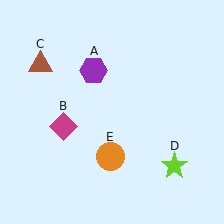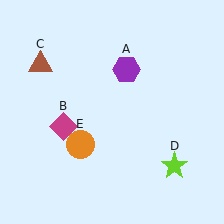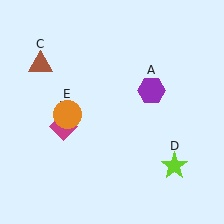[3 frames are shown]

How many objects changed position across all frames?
2 objects changed position: purple hexagon (object A), orange circle (object E).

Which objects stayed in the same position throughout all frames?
Magenta diamond (object B) and brown triangle (object C) and lime star (object D) remained stationary.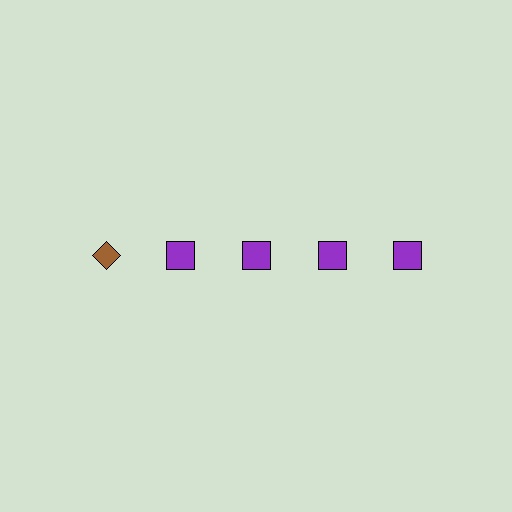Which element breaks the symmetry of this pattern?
The brown diamond in the top row, leftmost column breaks the symmetry. All other shapes are purple squares.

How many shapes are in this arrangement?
There are 5 shapes arranged in a grid pattern.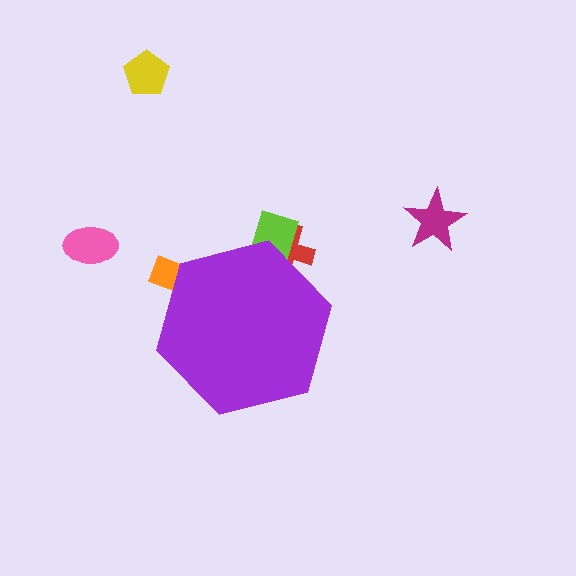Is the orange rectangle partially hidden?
Yes, the orange rectangle is partially hidden behind the purple hexagon.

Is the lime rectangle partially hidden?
Yes, the lime rectangle is partially hidden behind the purple hexagon.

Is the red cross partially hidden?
Yes, the red cross is partially hidden behind the purple hexagon.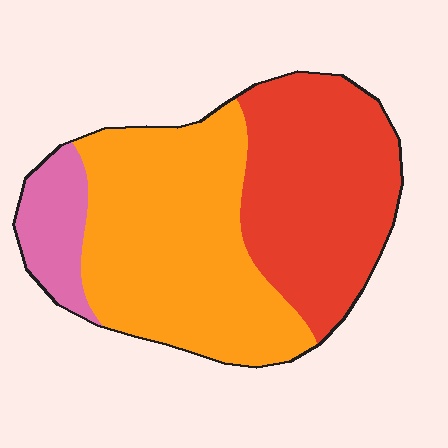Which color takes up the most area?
Orange, at roughly 50%.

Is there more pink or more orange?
Orange.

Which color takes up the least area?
Pink, at roughly 10%.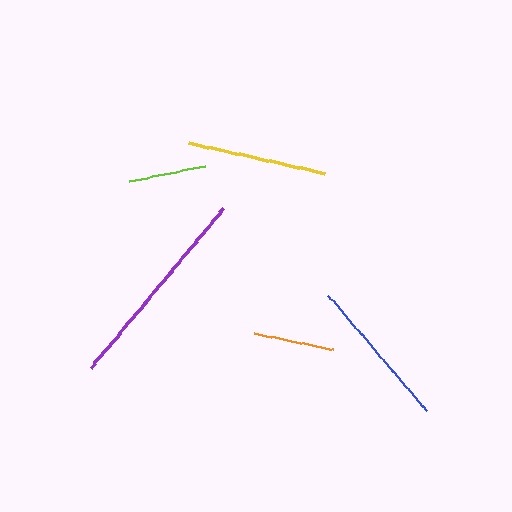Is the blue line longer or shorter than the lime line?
The blue line is longer than the lime line.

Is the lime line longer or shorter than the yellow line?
The yellow line is longer than the lime line.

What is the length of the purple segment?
The purple segment is approximately 207 pixels long.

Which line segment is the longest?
The purple line is the longest at approximately 207 pixels.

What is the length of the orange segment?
The orange segment is approximately 81 pixels long.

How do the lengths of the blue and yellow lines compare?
The blue and yellow lines are approximately the same length.